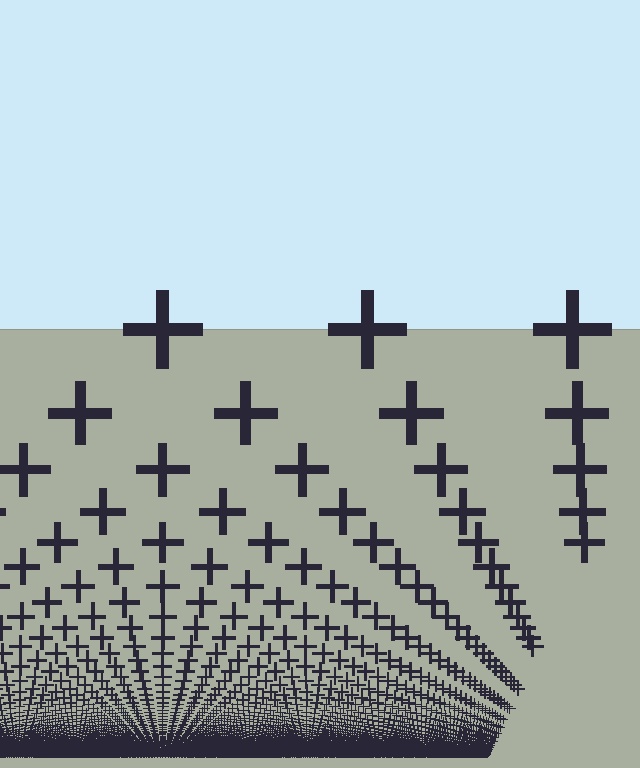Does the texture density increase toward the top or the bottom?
Density increases toward the bottom.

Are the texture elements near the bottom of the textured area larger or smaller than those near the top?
Smaller. The gradient is inverted — elements near the bottom are smaller and denser.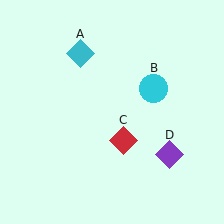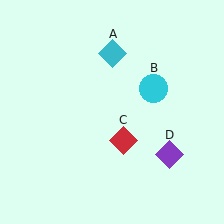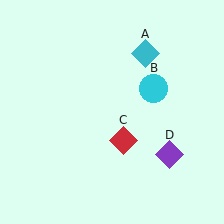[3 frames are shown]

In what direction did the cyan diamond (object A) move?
The cyan diamond (object A) moved right.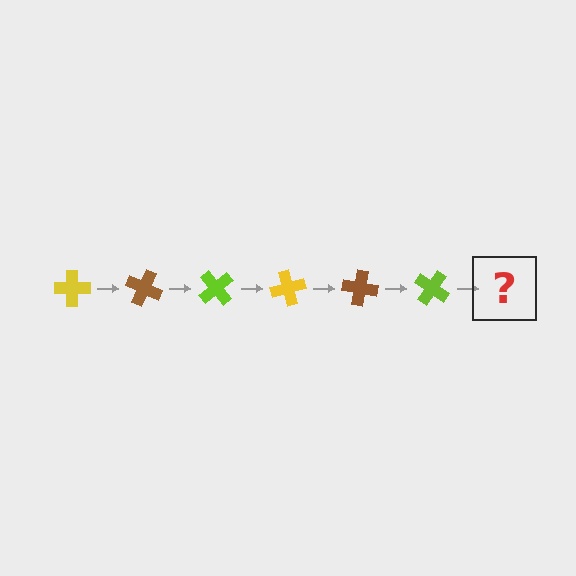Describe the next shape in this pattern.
It should be a yellow cross, rotated 150 degrees from the start.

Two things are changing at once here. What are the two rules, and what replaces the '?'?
The two rules are that it rotates 25 degrees each step and the color cycles through yellow, brown, and lime. The '?' should be a yellow cross, rotated 150 degrees from the start.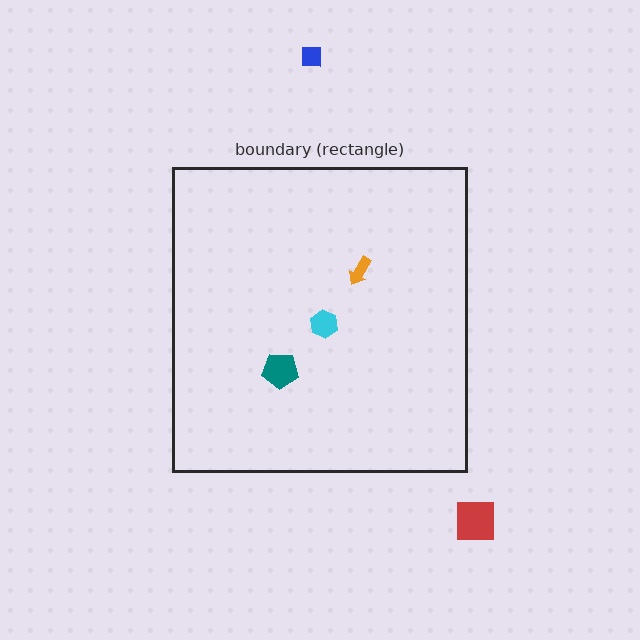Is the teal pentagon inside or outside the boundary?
Inside.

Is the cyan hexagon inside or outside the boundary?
Inside.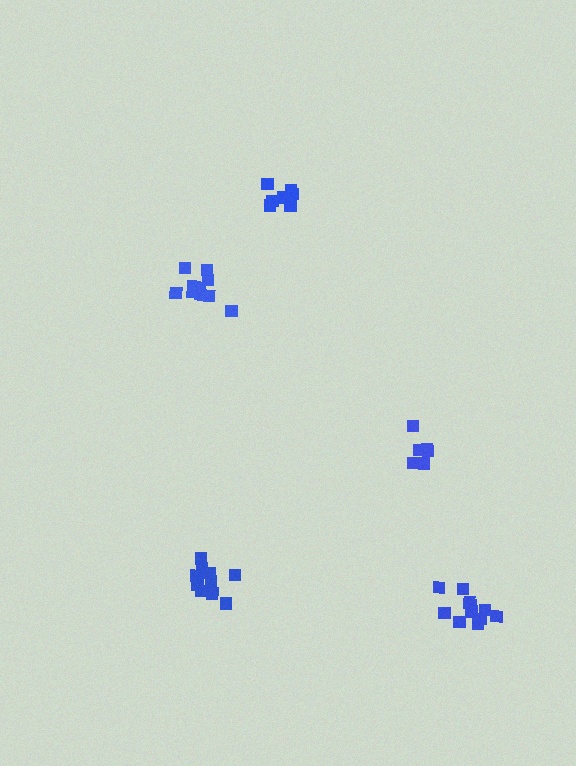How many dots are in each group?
Group 1: 11 dots, Group 2: 11 dots, Group 3: 8 dots, Group 4: 6 dots, Group 5: 11 dots (47 total).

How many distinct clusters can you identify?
There are 5 distinct clusters.